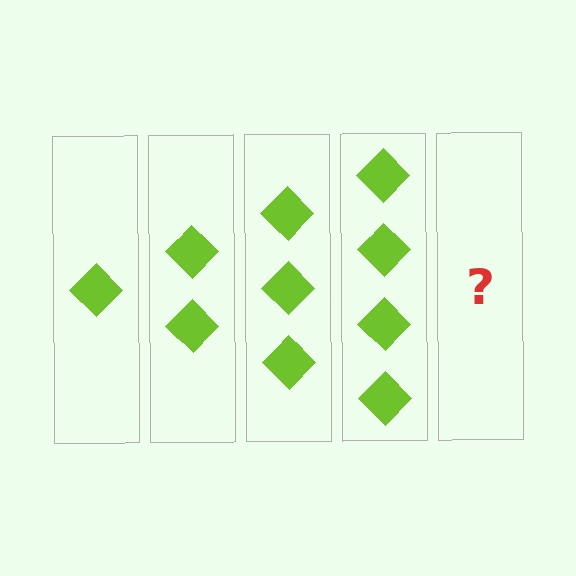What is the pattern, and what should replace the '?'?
The pattern is that each step adds one more diamond. The '?' should be 5 diamonds.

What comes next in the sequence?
The next element should be 5 diamonds.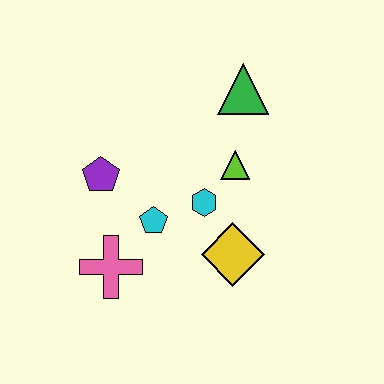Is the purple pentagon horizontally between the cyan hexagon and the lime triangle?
No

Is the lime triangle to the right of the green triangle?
No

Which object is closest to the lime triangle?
The cyan hexagon is closest to the lime triangle.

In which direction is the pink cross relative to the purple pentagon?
The pink cross is below the purple pentagon.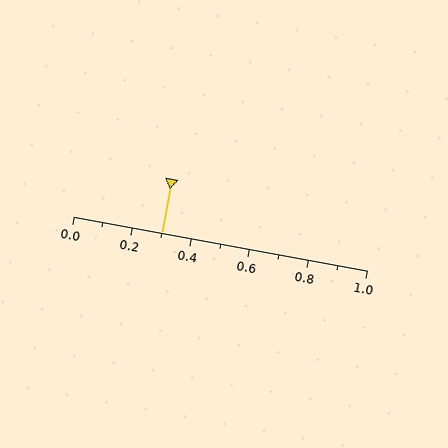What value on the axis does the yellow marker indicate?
The marker indicates approximately 0.3.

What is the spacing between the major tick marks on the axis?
The major ticks are spaced 0.2 apart.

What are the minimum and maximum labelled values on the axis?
The axis runs from 0.0 to 1.0.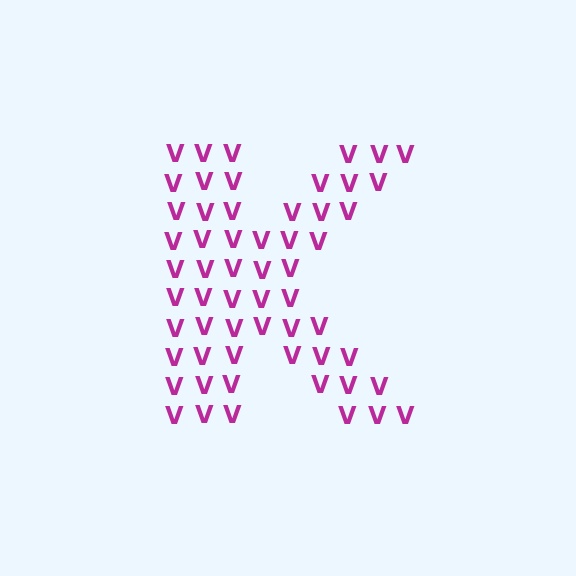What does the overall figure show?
The overall figure shows the letter K.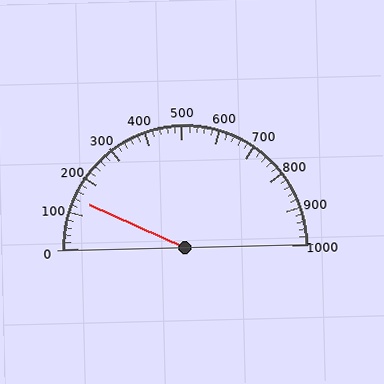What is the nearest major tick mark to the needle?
The nearest major tick mark is 100.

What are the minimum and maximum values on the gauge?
The gauge ranges from 0 to 1000.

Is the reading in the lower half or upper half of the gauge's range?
The reading is in the lower half of the range (0 to 1000).